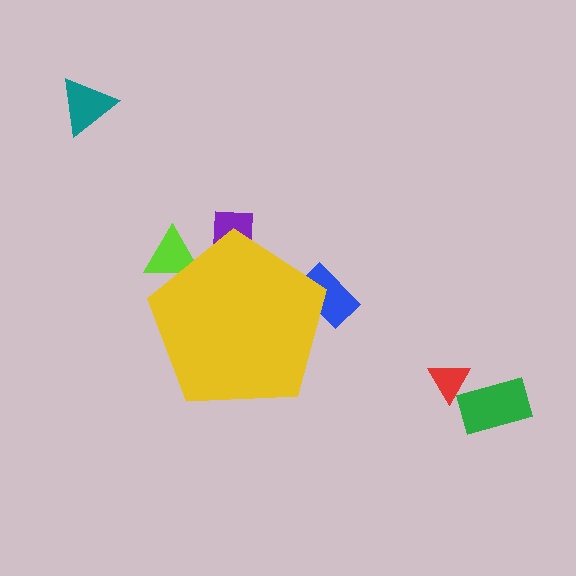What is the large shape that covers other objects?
A yellow pentagon.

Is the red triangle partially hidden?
No, the red triangle is fully visible.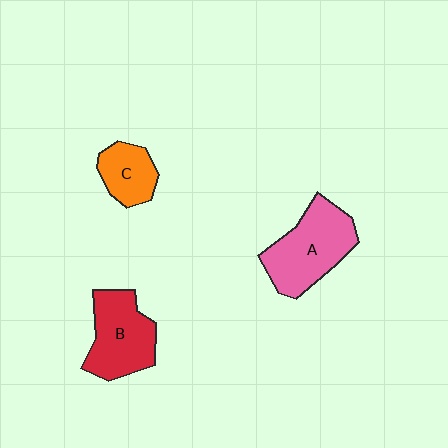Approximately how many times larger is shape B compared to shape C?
Approximately 1.7 times.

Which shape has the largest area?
Shape A (pink).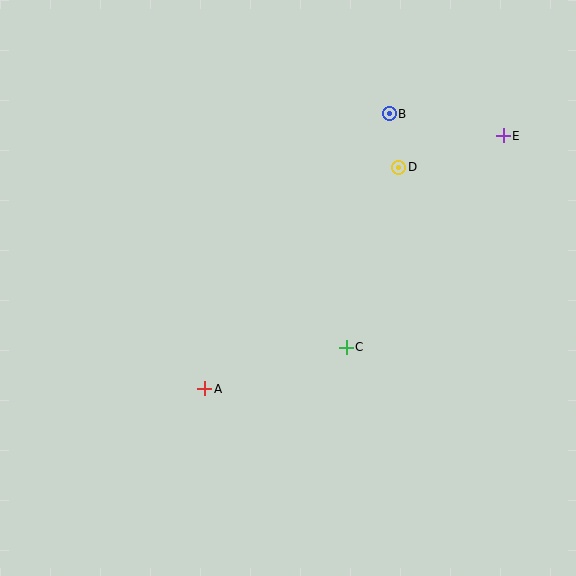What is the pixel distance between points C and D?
The distance between C and D is 187 pixels.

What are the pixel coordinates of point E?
Point E is at (503, 136).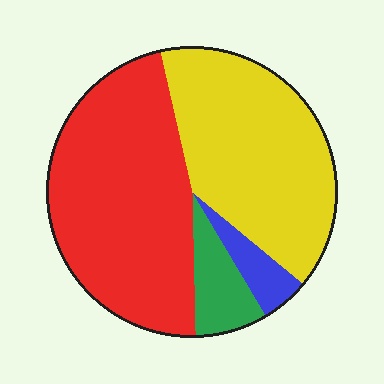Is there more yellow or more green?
Yellow.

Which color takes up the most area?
Red, at roughly 45%.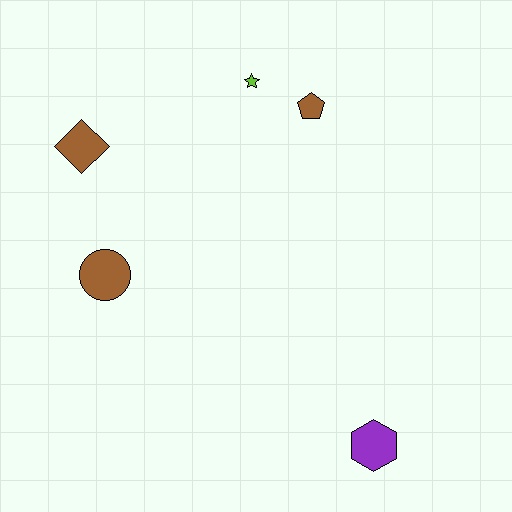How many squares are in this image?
There are no squares.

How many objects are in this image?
There are 5 objects.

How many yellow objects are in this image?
There are no yellow objects.